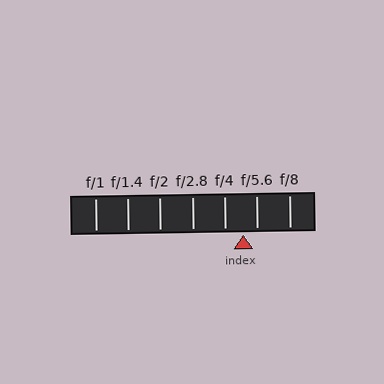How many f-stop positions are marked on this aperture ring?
There are 7 f-stop positions marked.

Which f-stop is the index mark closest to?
The index mark is closest to f/5.6.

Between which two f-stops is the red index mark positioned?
The index mark is between f/4 and f/5.6.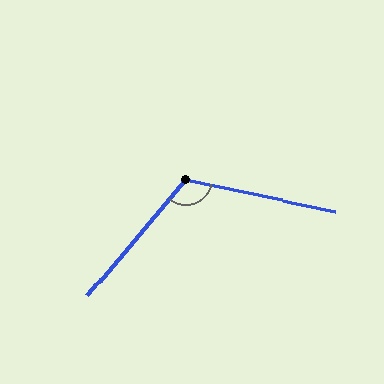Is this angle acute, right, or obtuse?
It is obtuse.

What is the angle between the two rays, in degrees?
Approximately 118 degrees.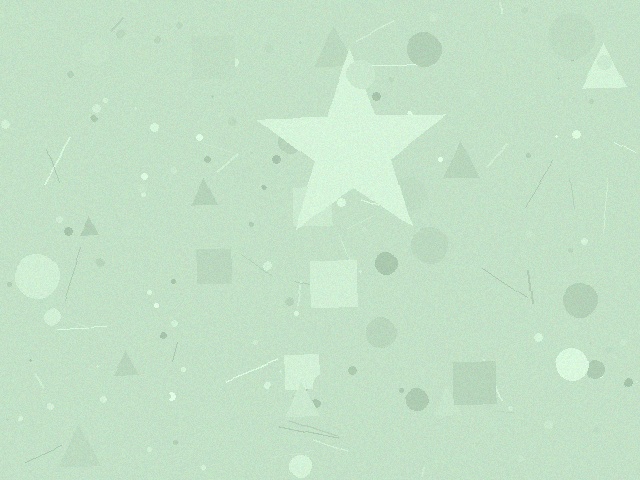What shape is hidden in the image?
A star is hidden in the image.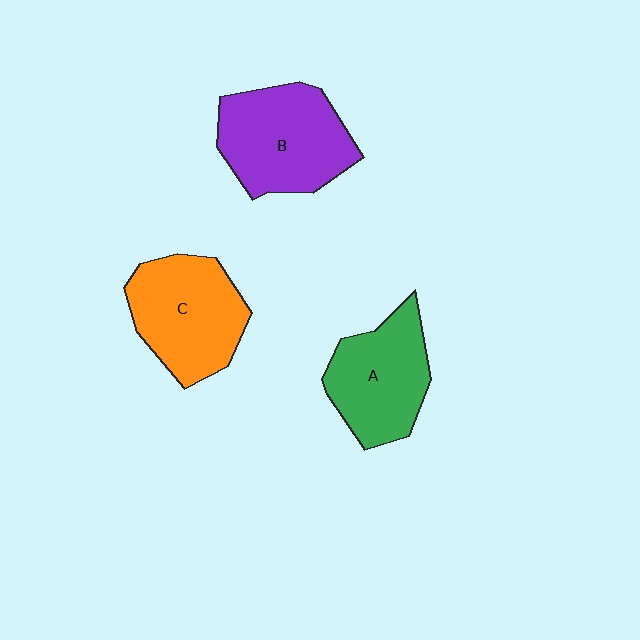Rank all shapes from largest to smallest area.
From largest to smallest: B (purple), C (orange), A (green).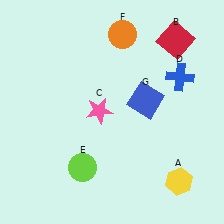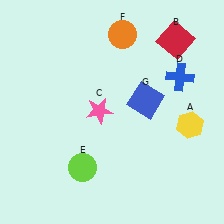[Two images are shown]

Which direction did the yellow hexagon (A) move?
The yellow hexagon (A) moved up.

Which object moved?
The yellow hexagon (A) moved up.